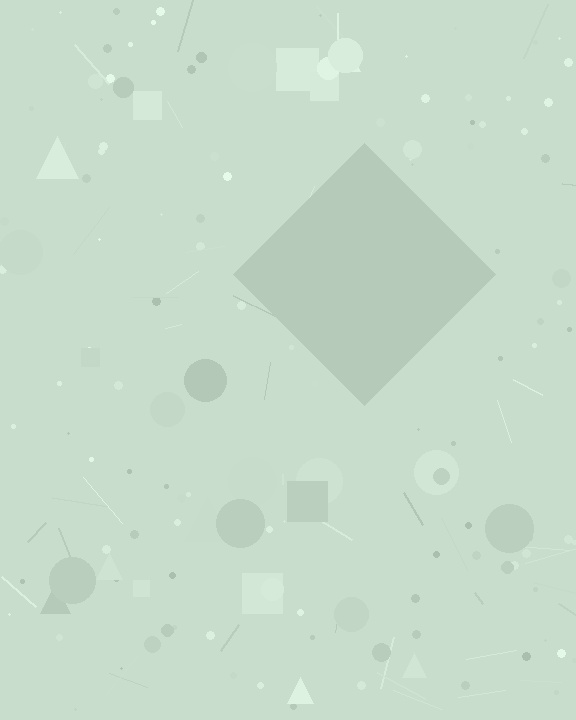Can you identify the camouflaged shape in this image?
The camouflaged shape is a diamond.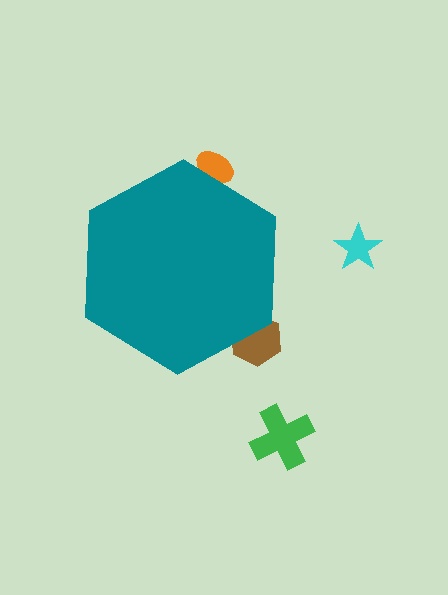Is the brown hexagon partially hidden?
Yes, the brown hexagon is partially hidden behind the teal hexagon.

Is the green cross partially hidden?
No, the green cross is fully visible.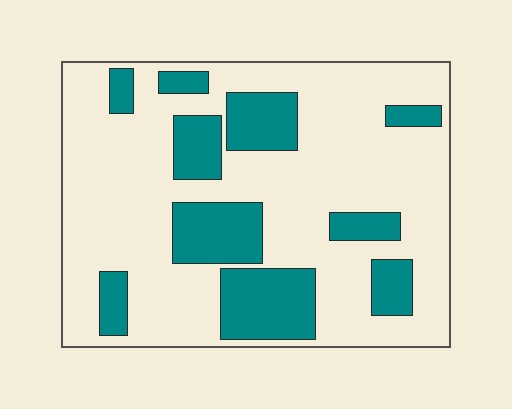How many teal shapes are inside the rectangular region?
10.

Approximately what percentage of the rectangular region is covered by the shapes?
Approximately 25%.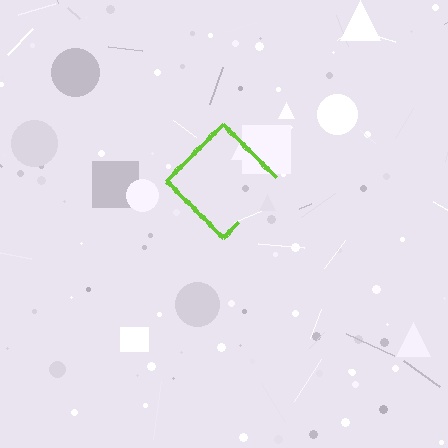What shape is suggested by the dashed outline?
The dashed outline suggests a diamond.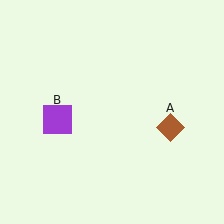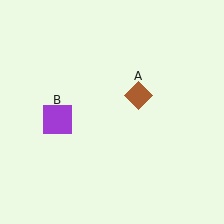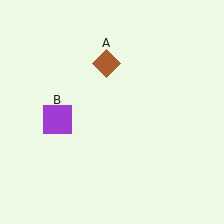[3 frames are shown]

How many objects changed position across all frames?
1 object changed position: brown diamond (object A).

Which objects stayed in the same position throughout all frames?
Purple square (object B) remained stationary.